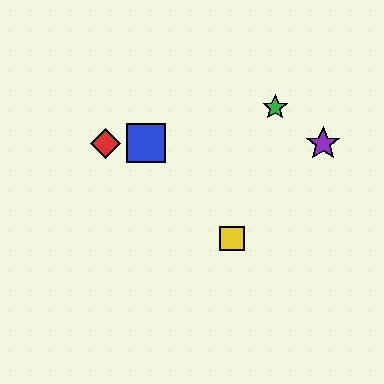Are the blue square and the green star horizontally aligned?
No, the blue square is at y≈143 and the green star is at y≈107.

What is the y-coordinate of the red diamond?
The red diamond is at y≈143.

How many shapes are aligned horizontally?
3 shapes (the red diamond, the blue square, the purple star) are aligned horizontally.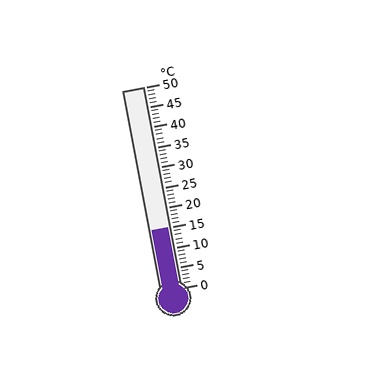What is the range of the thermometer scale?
The thermometer scale ranges from 0°C to 50°C.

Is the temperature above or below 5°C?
The temperature is above 5°C.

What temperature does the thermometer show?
The thermometer shows approximately 15°C.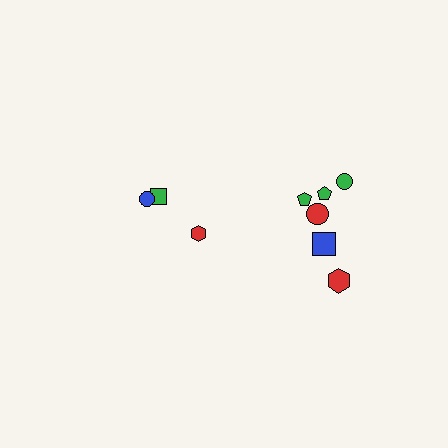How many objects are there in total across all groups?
There are 9 objects.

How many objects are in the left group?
There are 3 objects.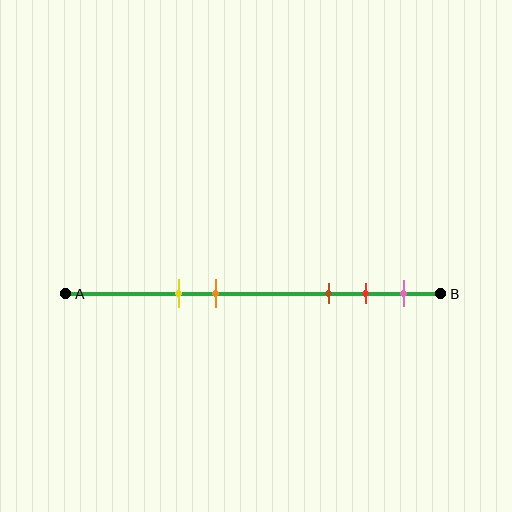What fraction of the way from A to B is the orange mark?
The orange mark is approximately 40% (0.4) of the way from A to B.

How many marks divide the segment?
There are 5 marks dividing the segment.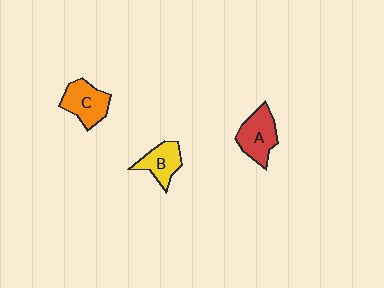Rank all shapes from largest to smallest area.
From largest to smallest: A (red), C (orange), B (yellow).